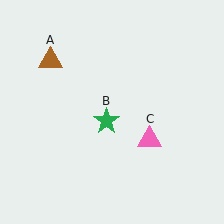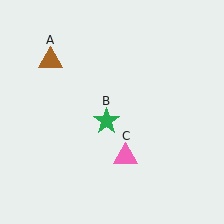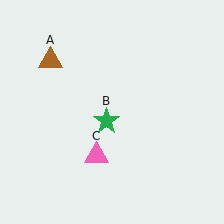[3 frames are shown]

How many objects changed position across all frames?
1 object changed position: pink triangle (object C).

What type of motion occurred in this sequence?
The pink triangle (object C) rotated clockwise around the center of the scene.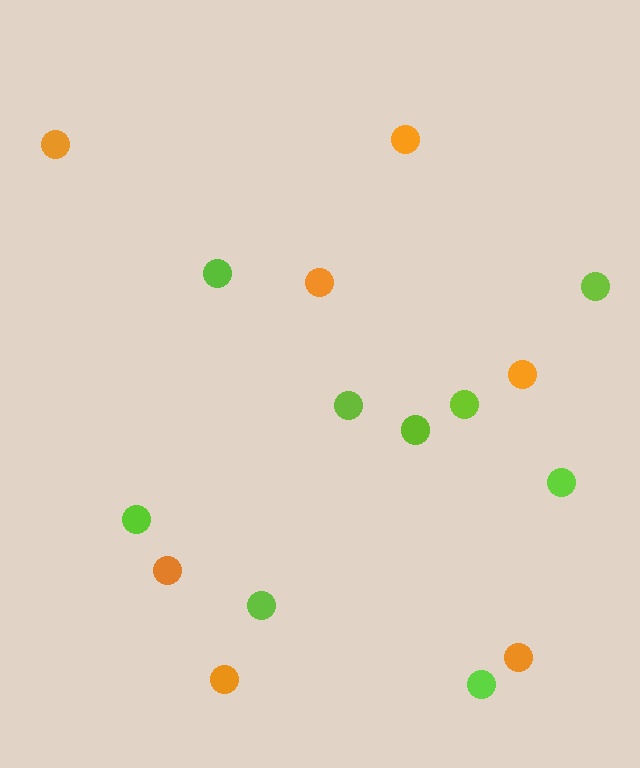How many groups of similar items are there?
There are 2 groups: one group of orange circles (7) and one group of lime circles (9).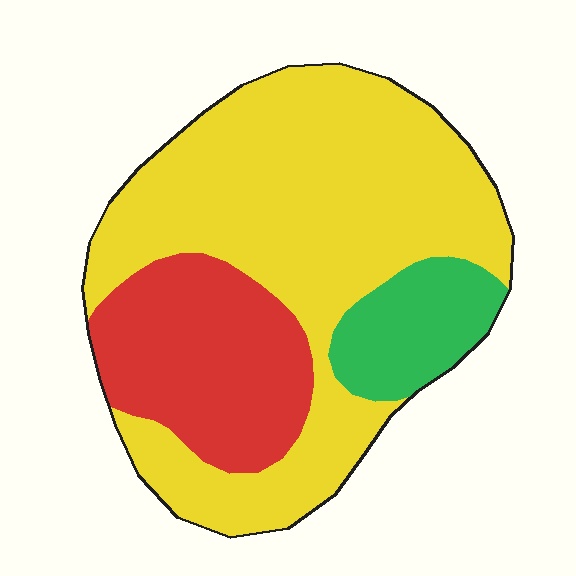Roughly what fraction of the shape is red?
Red takes up about one quarter (1/4) of the shape.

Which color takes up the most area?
Yellow, at roughly 65%.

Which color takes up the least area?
Green, at roughly 10%.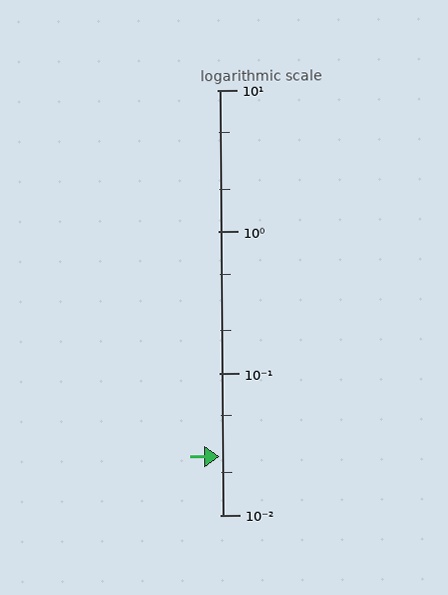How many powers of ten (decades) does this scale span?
The scale spans 3 decades, from 0.01 to 10.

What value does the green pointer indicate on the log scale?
The pointer indicates approximately 0.026.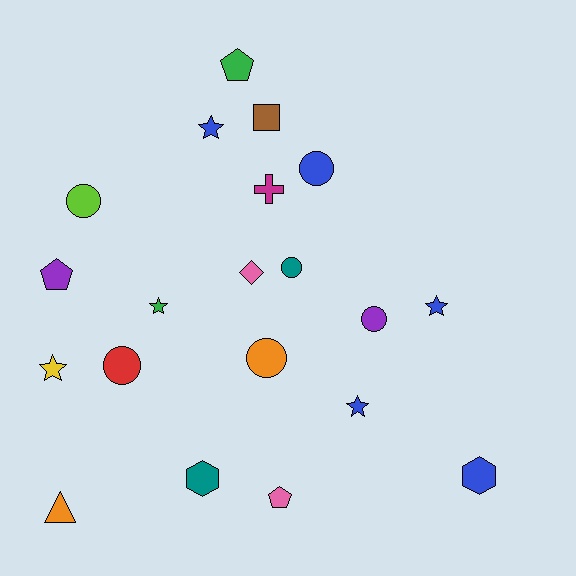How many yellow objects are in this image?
There is 1 yellow object.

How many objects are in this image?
There are 20 objects.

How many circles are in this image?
There are 6 circles.